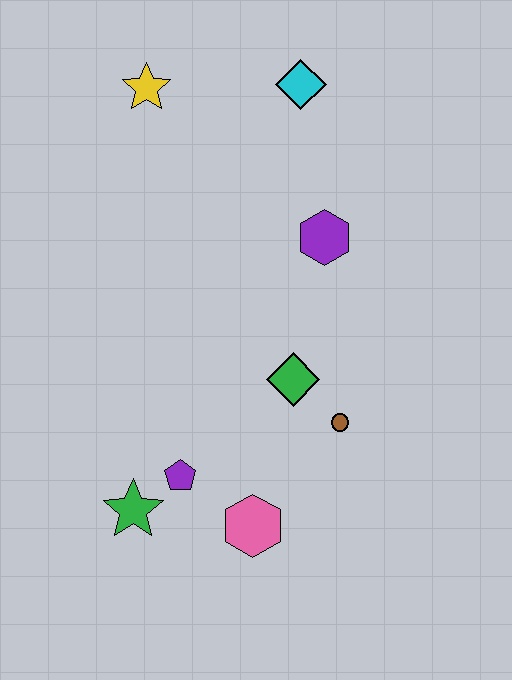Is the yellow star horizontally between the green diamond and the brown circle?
No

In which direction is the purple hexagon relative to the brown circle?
The purple hexagon is above the brown circle.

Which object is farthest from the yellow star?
The pink hexagon is farthest from the yellow star.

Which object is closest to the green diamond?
The brown circle is closest to the green diamond.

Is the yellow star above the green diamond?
Yes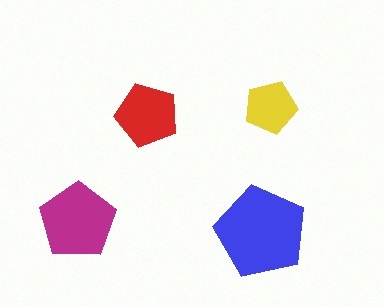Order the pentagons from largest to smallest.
the blue one, the magenta one, the red one, the yellow one.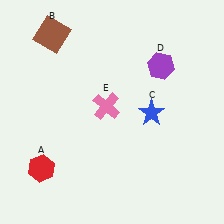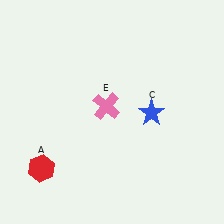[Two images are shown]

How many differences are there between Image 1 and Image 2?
There are 2 differences between the two images.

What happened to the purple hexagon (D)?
The purple hexagon (D) was removed in Image 2. It was in the top-right area of Image 1.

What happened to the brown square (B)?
The brown square (B) was removed in Image 2. It was in the top-left area of Image 1.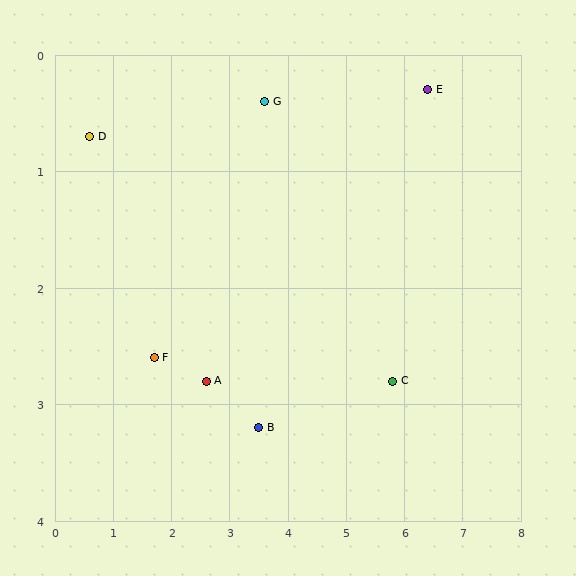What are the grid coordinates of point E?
Point E is at approximately (6.4, 0.3).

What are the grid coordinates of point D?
Point D is at approximately (0.6, 0.7).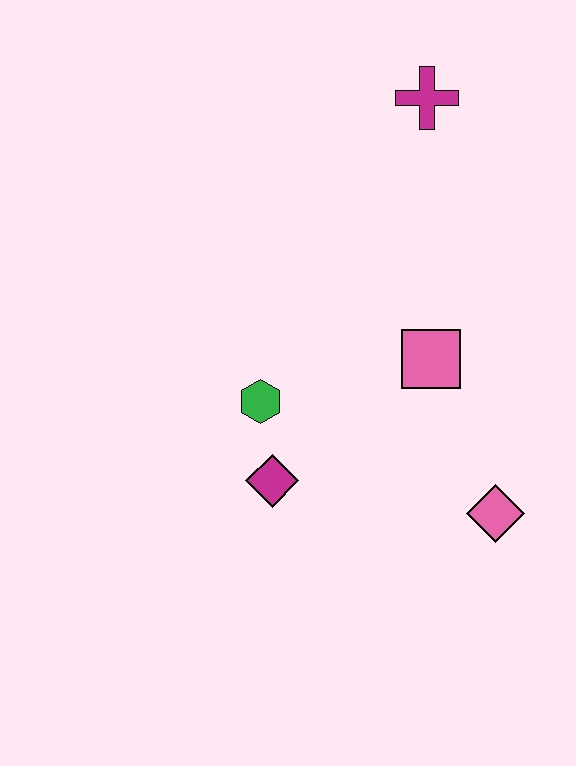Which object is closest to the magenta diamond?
The green hexagon is closest to the magenta diamond.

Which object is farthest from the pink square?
The magenta cross is farthest from the pink square.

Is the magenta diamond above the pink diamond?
Yes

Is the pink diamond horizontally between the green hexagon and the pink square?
No